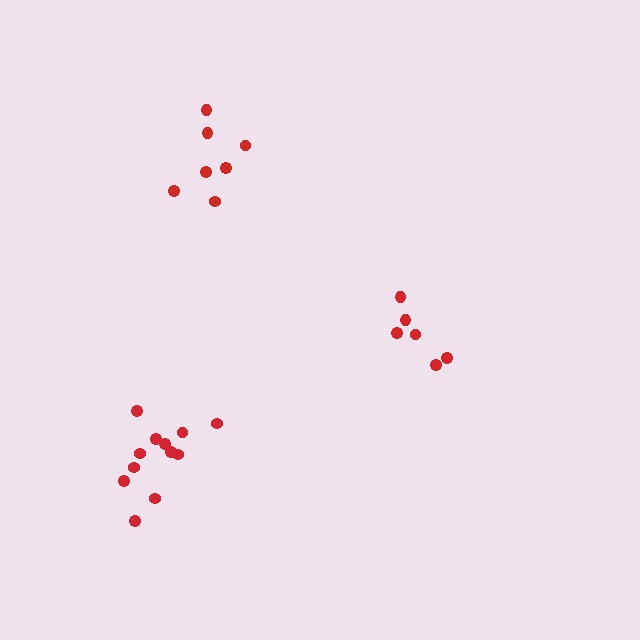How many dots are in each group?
Group 1: 12 dots, Group 2: 6 dots, Group 3: 7 dots (25 total).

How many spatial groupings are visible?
There are 3 spatial groupings.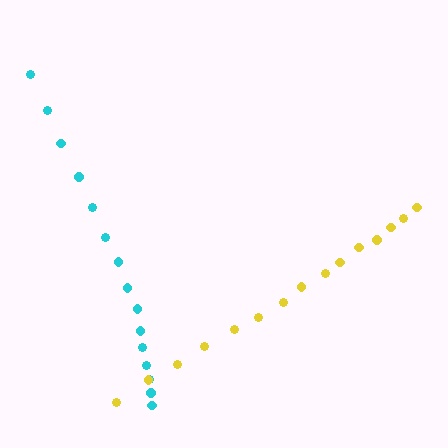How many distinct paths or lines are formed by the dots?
There are 2 distinct paths.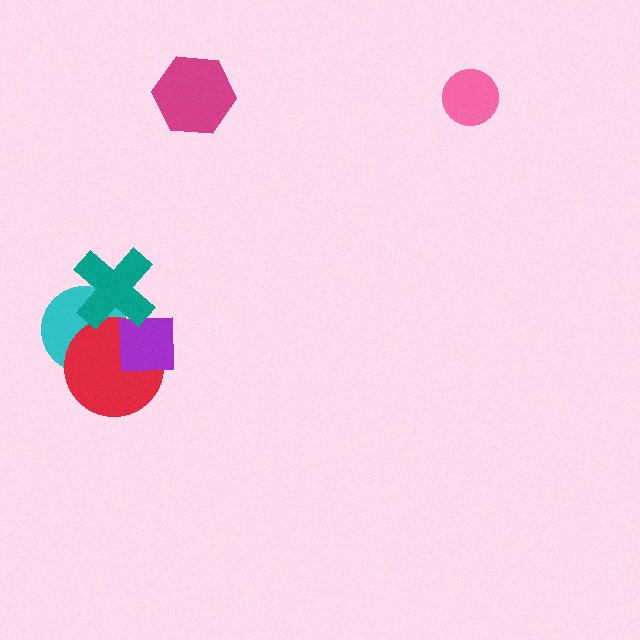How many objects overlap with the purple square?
3 objects overlap with the purple square.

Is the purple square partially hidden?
Yes, it is partially covered by another shape.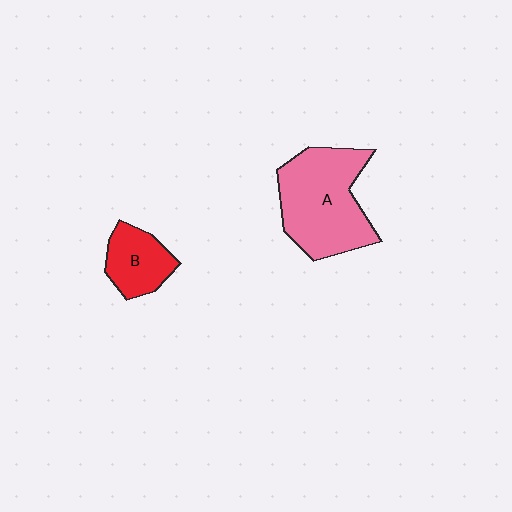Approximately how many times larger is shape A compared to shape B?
Approximately 2.2 times.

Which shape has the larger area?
Shape A (pink).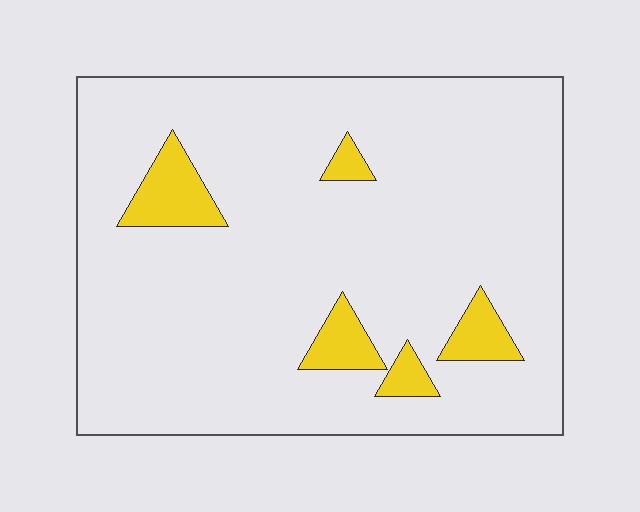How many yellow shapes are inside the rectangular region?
5.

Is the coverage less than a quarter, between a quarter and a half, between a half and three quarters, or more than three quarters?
Less than a quarter.